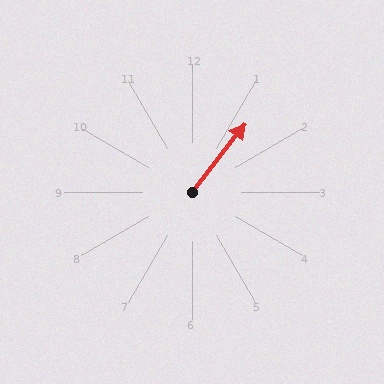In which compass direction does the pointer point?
Northeast.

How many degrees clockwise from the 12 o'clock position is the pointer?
Approximately 38 degrees.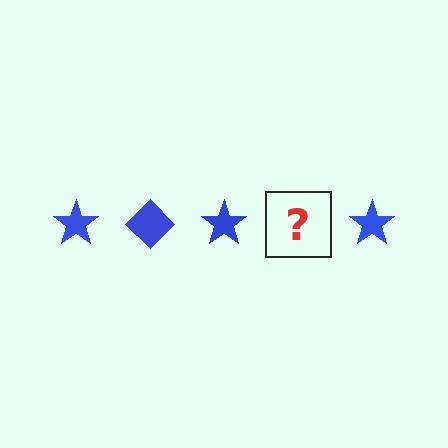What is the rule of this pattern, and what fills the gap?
The rule is that the pattern cycles through star, diamond shapes in blue. The gap should be filled with a blue diamond.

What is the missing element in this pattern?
The missing element is a blue diamond.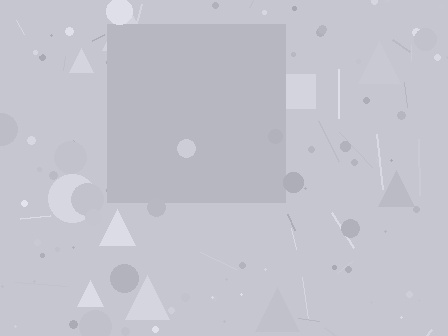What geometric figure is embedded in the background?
A square is embedded in the background.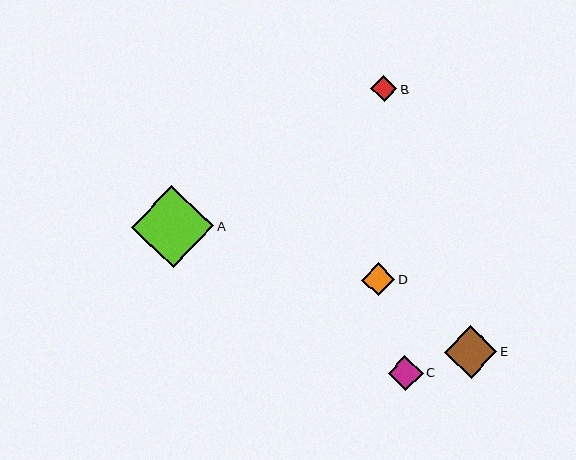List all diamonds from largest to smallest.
From largest to smallest: A, E, C, D, B.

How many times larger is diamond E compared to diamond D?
Diamond E is approximately 1.6 times the size of diamond D.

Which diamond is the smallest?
Diamond B is the smallest with a size of approximately 26 pixels.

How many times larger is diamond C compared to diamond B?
Diamond C is approximately 1.4 times the size of diamond B.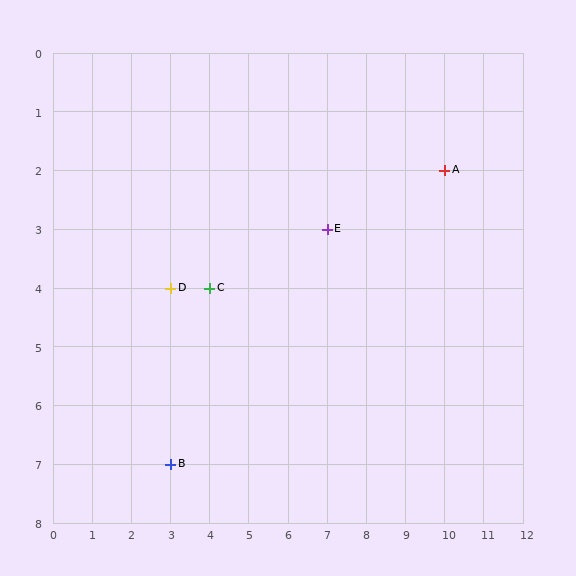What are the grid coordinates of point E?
Point E is at grid coordinates (7, 3).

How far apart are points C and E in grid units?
Points C and E are 3 columns and 1 row apart (about 3.2 grid units diagonally).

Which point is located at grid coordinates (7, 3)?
Point E is at (7, 3).